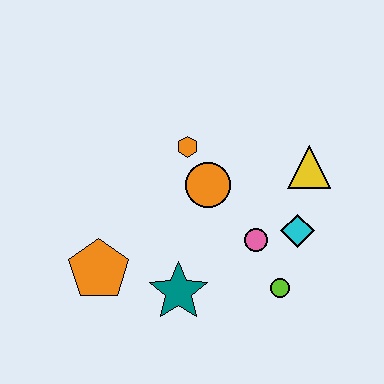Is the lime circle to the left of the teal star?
No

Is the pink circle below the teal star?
No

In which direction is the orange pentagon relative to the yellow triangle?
The orange pentagon is to the left of the yellow triangle.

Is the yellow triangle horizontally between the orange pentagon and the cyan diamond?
No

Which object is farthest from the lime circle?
The orange pentagon is farthest from the lime circle.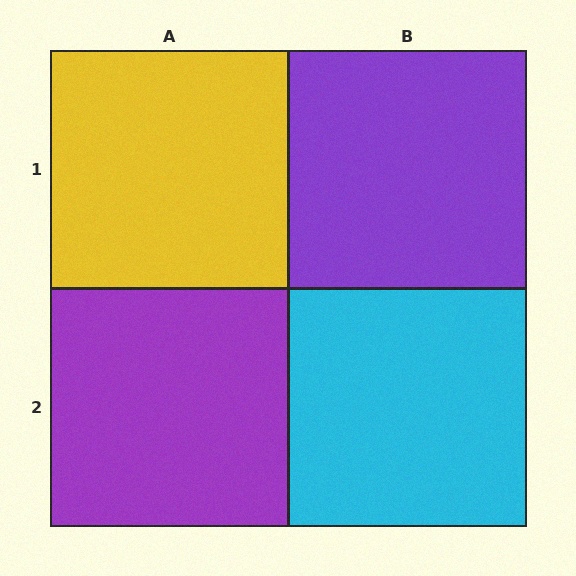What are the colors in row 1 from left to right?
Yellow, purple.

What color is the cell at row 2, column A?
Purple.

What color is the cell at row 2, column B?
Cyan.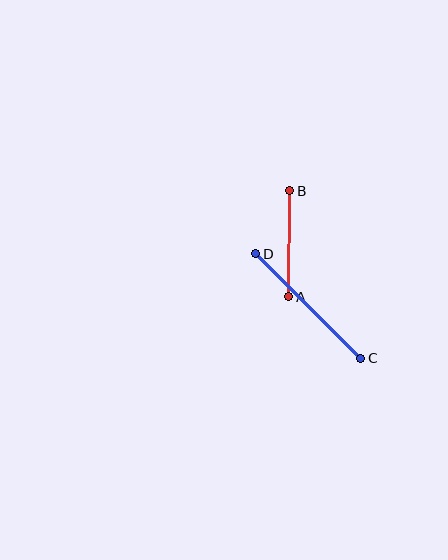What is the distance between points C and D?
The distance is approximately 148 pixels.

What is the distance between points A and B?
The distance is approximately 106 pixels.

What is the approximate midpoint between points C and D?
The midpoint is at approximately (308, 306) pixels.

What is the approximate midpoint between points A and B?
The midpoint is at approximately (289, 244) pixels.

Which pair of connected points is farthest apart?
Points C and D are farthest apart.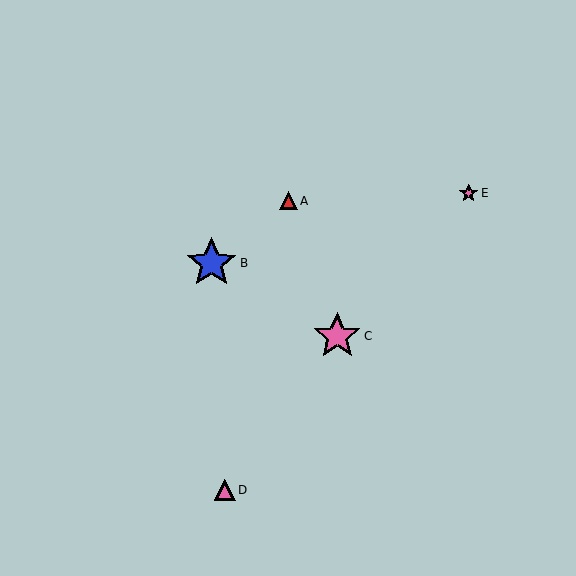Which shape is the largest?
The blue star (labeled B) is the largest.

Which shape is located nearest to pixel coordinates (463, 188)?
The pink star (labeled E) at (469, 193) is nearest to that location.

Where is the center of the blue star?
The center of the blue star is at (211, 263).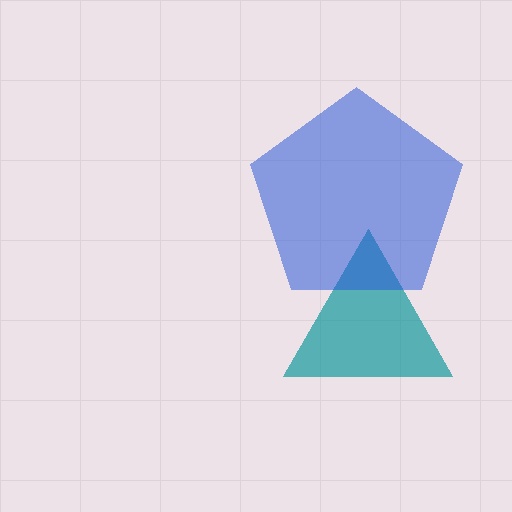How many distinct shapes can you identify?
There are 2 distinct shapes: a teal triangle, a blue pentagon.